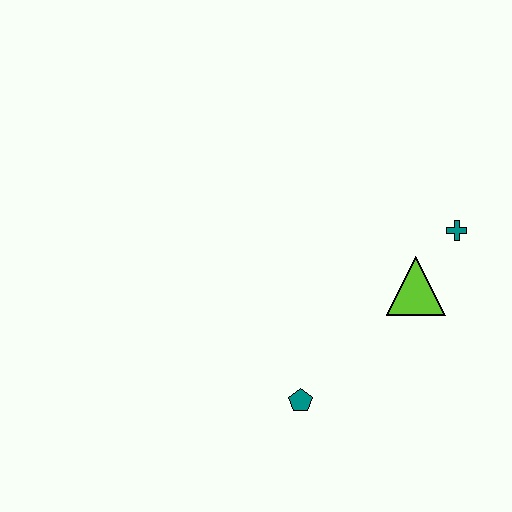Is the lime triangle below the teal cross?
Yes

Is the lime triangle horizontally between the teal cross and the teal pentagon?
Yes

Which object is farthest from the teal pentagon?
The teal cross is farthest from the teal pentagon.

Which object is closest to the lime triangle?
The teal cross is closest to the lime triangle.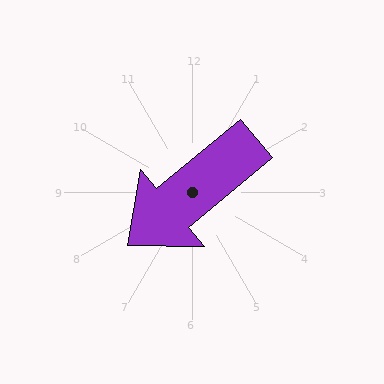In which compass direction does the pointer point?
Southwest.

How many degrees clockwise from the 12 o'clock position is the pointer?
Approximately 230 degrees.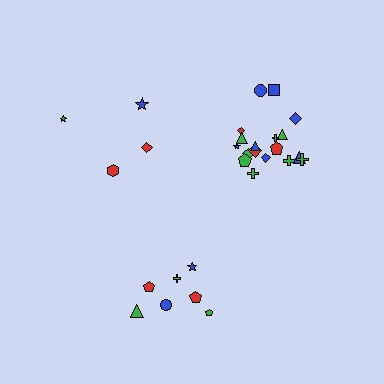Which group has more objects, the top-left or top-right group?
The top-right group.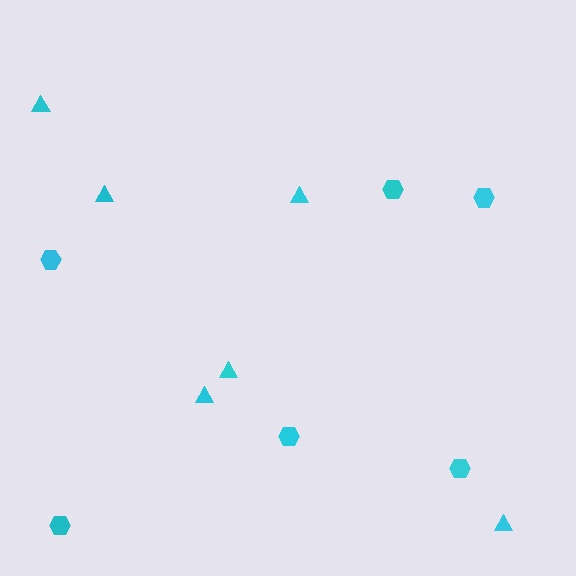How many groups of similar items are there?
There are 2 groups: one group of hexagons (6) and one group of triangles (6).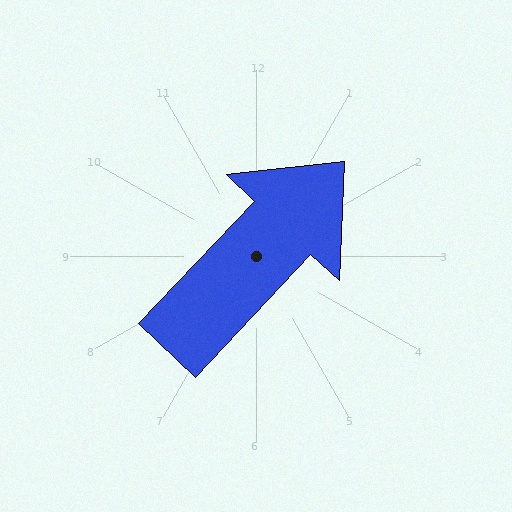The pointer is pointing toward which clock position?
Roughly 1 o'clock.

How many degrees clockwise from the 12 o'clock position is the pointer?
Approximately 43 degrees.